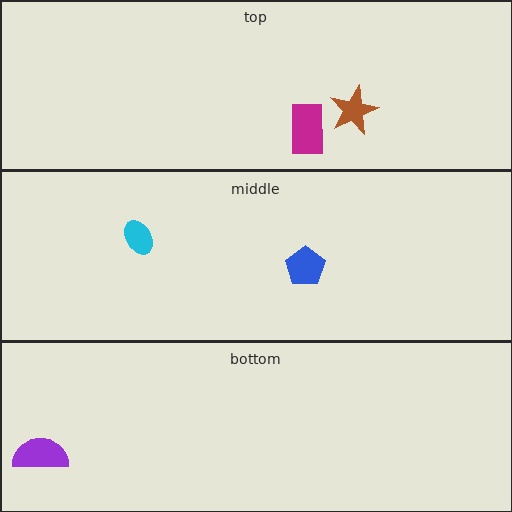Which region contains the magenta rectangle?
The top region.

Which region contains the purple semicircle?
The bottom region.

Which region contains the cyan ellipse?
The middle region.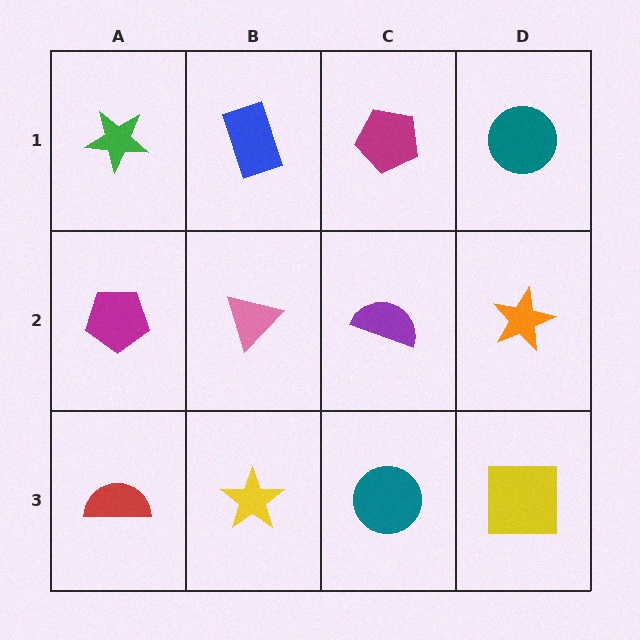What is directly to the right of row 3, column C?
A yellow square.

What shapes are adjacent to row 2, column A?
A green star (row 1, column A), a red semicircle (row 3, column A), a pink triangle (row 2, column B).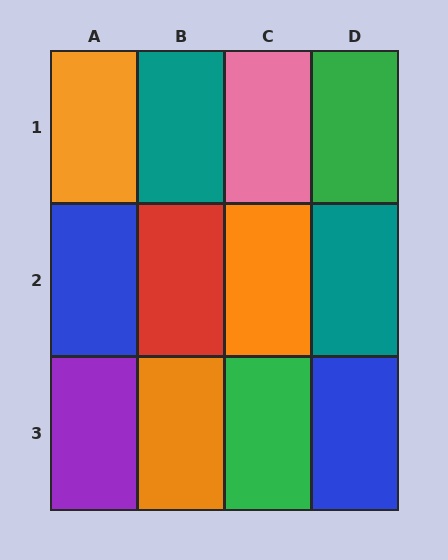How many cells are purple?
1 cell is purple.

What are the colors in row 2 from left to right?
Blue, red, orange, teal.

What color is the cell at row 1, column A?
Orange.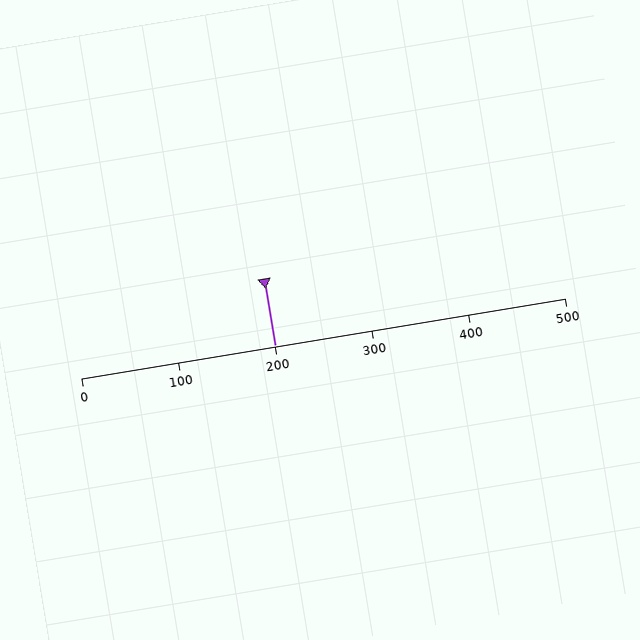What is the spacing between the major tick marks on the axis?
The major ticks are spaced 100 apart.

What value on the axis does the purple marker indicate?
The marker indicates approximately 200.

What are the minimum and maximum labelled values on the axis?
The axis runs from 0 to 500.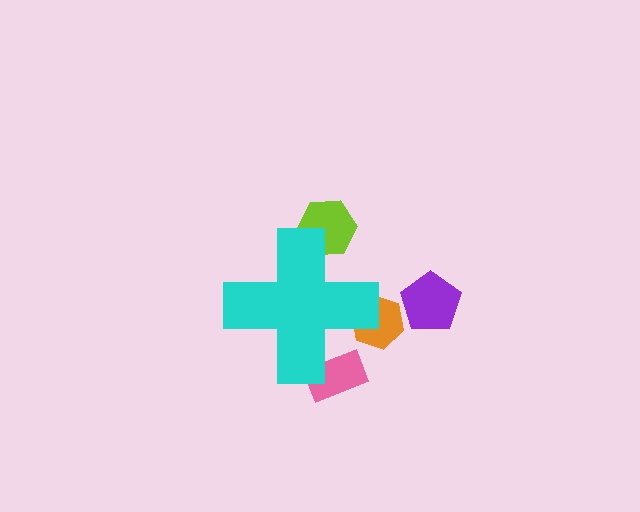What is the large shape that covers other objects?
A cyan cross.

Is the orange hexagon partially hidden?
Yes, the orange hexagon is partially hidden behind the cyan cross.